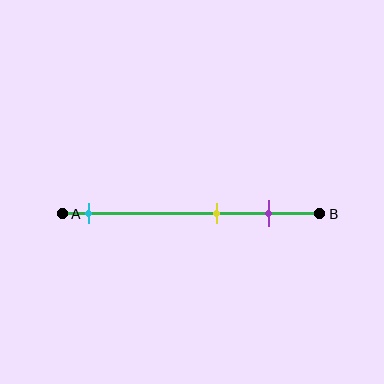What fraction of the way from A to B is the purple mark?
The purple mark is approximately 80% (0.8) of the way from A to B.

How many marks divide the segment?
There are 3 marks dividing the segment.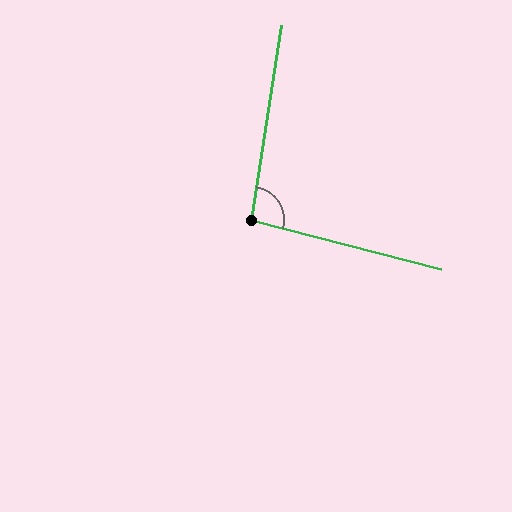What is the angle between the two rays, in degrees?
Approximately 96 degrees.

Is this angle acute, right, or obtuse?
It is obtuse.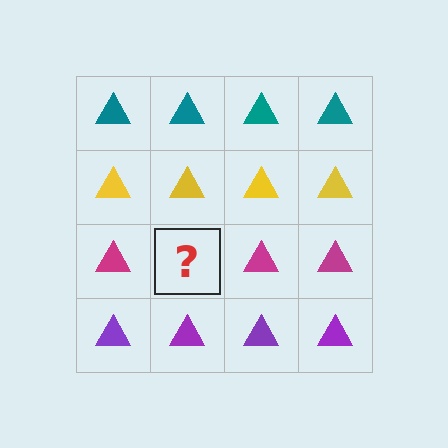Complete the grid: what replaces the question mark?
The question mark should be replaced with a magenta triangle.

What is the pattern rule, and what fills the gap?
The rule is that each row has a consistent color. The gap should be filled with a magenta triangle.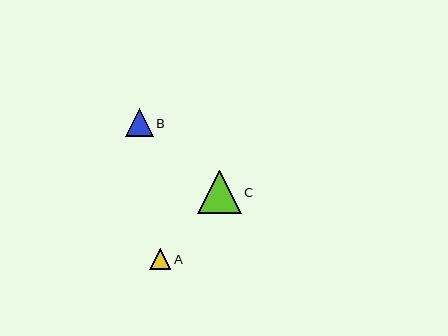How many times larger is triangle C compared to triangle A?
Triangle C is approximately 2.0 times the size of triangle A.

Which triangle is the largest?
Triangle C is the largest with a size of approximately 43 pixels.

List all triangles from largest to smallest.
From largest to smallest: C, B, A.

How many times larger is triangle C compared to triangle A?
Triangle C is approximately 2.0 times the size of triangle A.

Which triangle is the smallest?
Triangle A is the smallest with a size of approximately 21 pixels.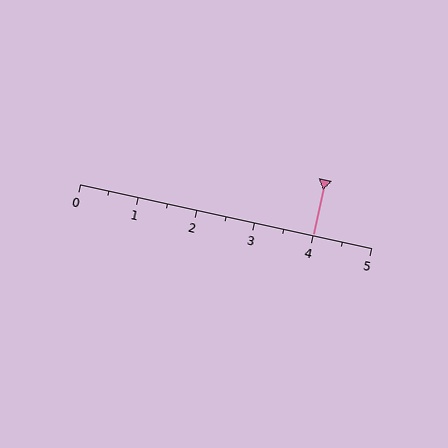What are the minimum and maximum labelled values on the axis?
The axis runs from 0 to 5.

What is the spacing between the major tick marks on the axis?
The major ticks are spaced 1 apart.